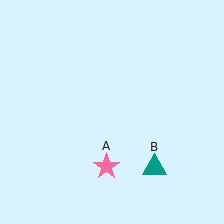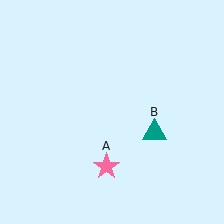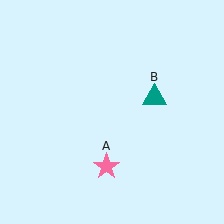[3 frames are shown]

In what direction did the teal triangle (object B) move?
The teal triangle (object B) moved up.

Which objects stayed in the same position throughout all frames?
Pink star (object A) remained stationary.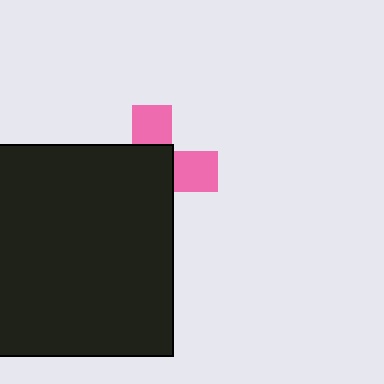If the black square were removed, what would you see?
You would see the complete pink cross.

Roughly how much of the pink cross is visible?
A small part of it is visible (roughly 37%).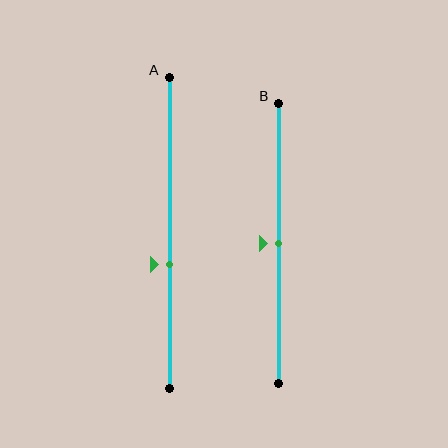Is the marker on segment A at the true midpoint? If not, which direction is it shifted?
No, the marker on segment A is shifted downward by about 10% of the segment length.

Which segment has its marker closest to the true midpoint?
Segment B has its marker closest to the true midpoint.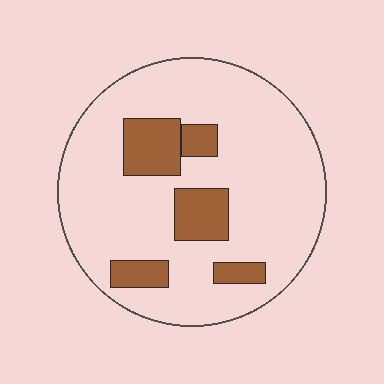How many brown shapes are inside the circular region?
5.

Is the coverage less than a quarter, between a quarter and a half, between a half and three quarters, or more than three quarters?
Less than a quarter.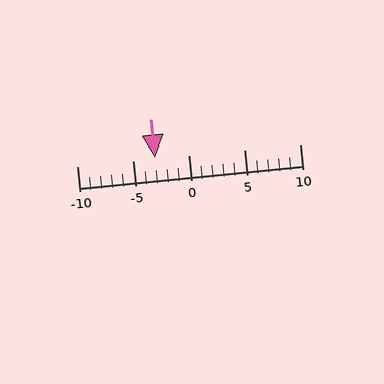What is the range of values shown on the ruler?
The ruler shows values from -10 to 10.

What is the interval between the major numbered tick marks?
The major tick marks are spaced 5 units apart.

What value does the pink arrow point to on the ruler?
The pink arrow points to approximately -3.